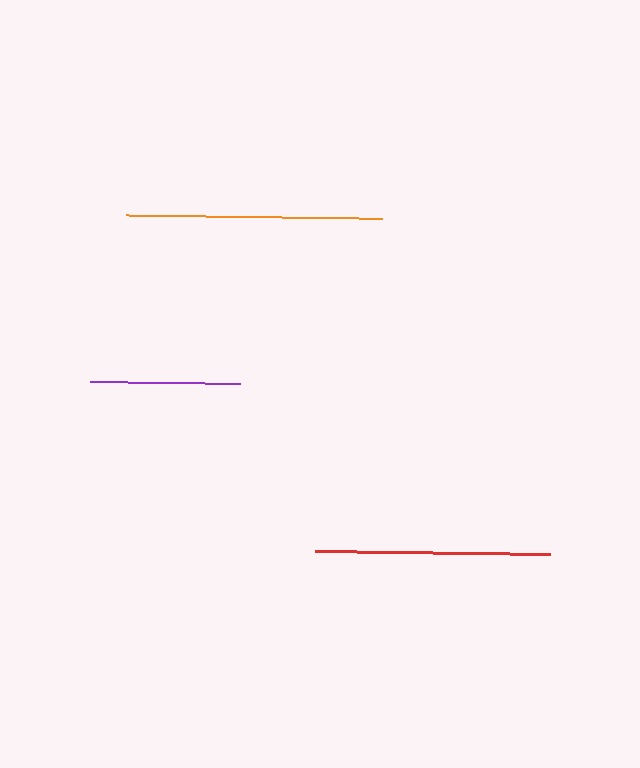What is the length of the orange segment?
The orange segment is approximately 256 pixels long.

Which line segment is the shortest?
The purple line is the shortest at approximately 150 pixels.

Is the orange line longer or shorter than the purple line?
The orange line is longer than the purple line.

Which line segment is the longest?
The orange line is the longest at approximately 256 pixels.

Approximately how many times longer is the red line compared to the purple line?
The red line is approximately 1.6 times the length of the purple line.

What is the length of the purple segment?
The purple segment is approximately 150 pixels long.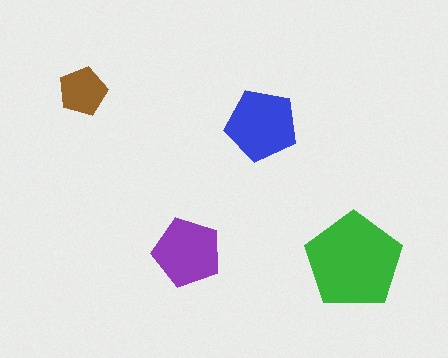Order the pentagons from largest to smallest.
the green one, the blue one, the purple one, the brown one.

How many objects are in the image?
There are 4 objects in the image.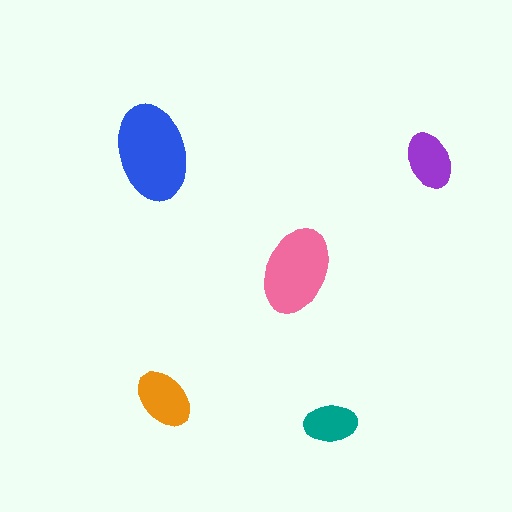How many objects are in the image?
There are 5 objects in the image.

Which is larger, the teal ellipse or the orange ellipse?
The orange one.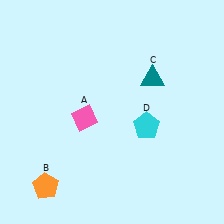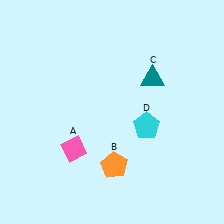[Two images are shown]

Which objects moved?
The objects that moved are: the pink diamond (A), the orange pentagon (B).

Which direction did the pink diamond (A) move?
The pink diamond (A) moved down.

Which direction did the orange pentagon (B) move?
The orange pentagon (B) moved right.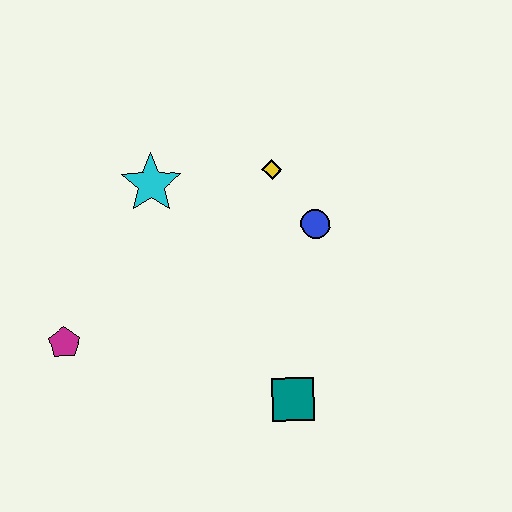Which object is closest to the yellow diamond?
The blue circle is closest to the yellow diamond.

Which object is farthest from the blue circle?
The magenta pentagon is farthest from the blue circle.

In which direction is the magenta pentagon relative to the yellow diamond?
The magenta pentagon is to the left of the yellow diamond.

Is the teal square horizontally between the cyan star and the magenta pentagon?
No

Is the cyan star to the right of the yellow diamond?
No